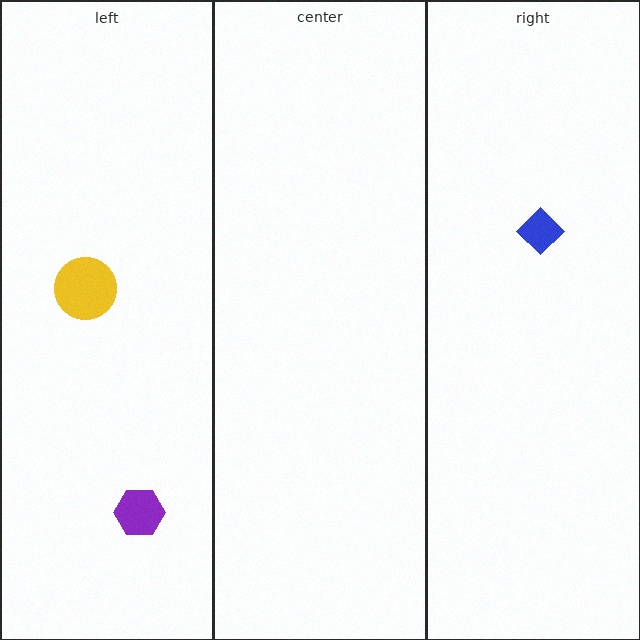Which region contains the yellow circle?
The left region.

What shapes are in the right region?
The blue diamond.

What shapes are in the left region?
The purple hexagon, the yellow circle.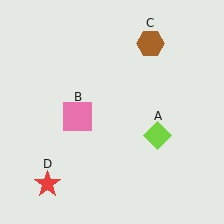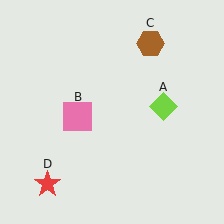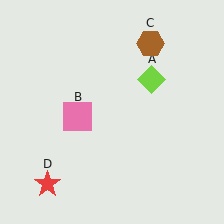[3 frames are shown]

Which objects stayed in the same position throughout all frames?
Pink square (object B) and brown hexagon (object C) and red star (object D) remained stationary.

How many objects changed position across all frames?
1 object changed position: lime diamond (object A).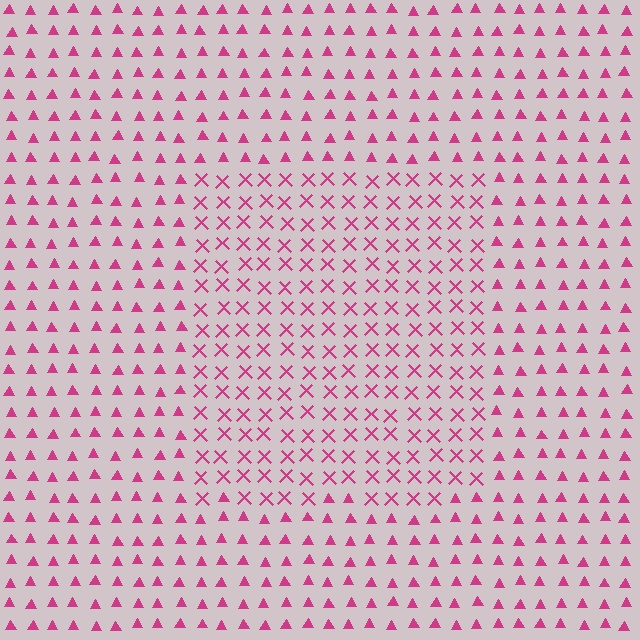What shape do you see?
I see a rectangle.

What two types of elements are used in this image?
The image uses X marks inside the rectangle region and triangles outside it.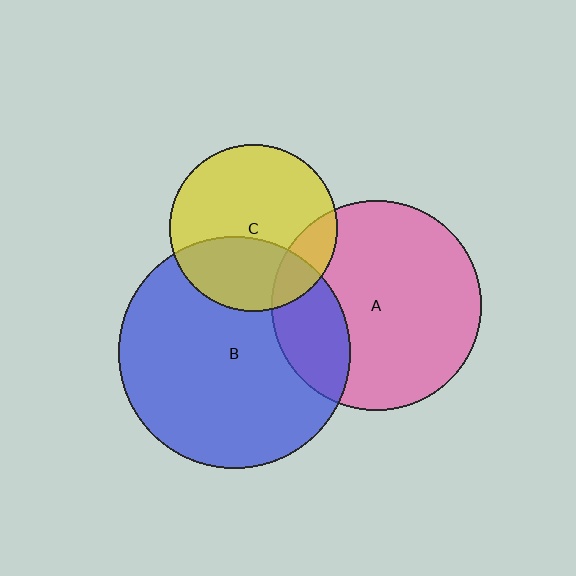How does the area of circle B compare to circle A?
Approximately 1.2 times.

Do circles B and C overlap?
Yes.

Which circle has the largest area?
Circle B (blue).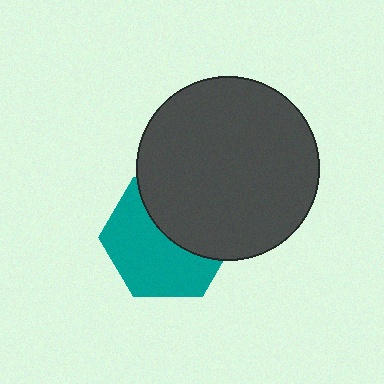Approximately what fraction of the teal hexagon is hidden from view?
Roughly 43% of the teal hexagon is hidden behind the dark gray circle.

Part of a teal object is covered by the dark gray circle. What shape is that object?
It is a hexagon.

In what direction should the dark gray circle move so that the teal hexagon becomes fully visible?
The dark gray circle should move up. That is the shortest direction to clear the overlap and leave the teal hexagon fully visible.